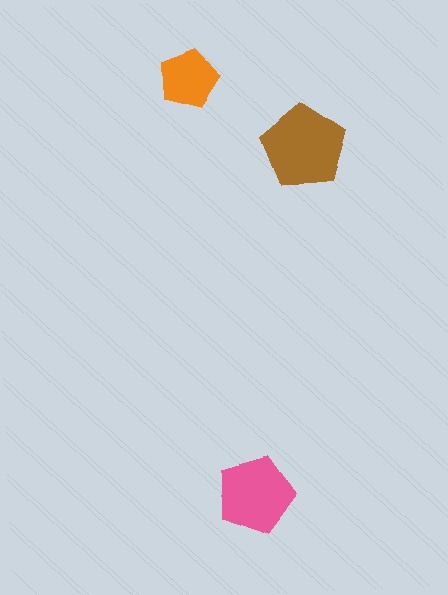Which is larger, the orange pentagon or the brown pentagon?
The brown one.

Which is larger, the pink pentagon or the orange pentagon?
The pink one.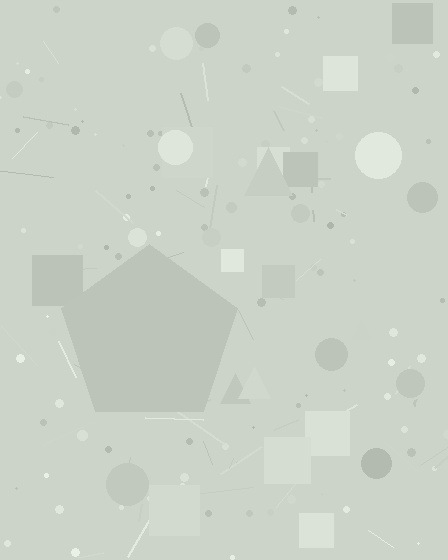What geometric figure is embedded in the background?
A pentagon is embedded in the background.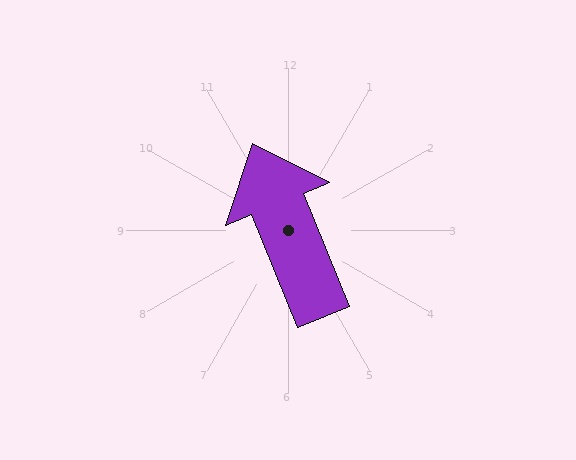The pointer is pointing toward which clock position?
Roughly 11 o'clock.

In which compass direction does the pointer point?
North.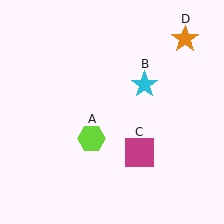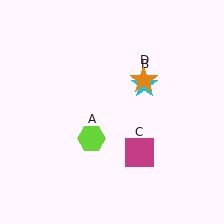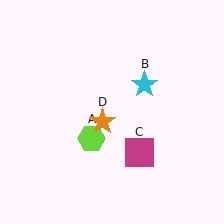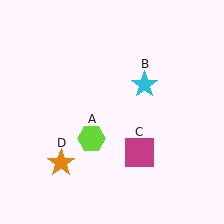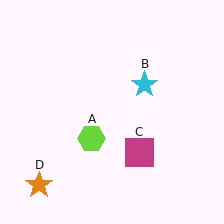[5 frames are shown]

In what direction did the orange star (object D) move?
The orange star (object D) moved down and to the left.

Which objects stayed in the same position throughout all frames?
Lime hexagon (object A) and cyan star (object B) and magenta square (object C) remained stationary.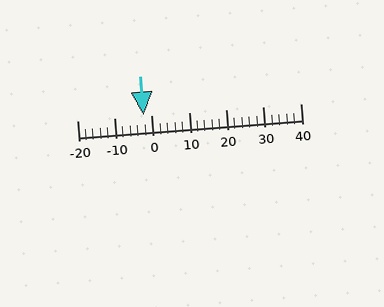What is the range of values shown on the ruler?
The ruler shows values from -20 to 40.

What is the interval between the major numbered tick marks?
The major tick marks are spaced 10 units apart.